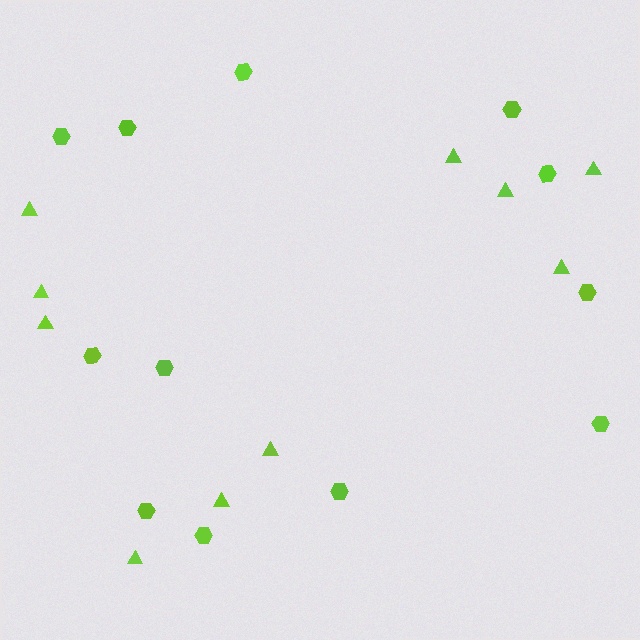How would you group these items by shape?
There are 2 groups: one group of hexagons (12) and one group of triangles (10).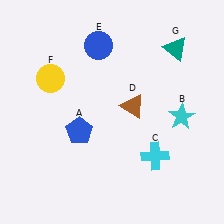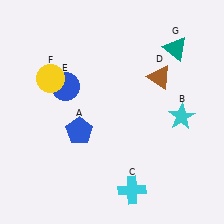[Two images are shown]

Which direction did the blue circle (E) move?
The blue circle (E) moved down.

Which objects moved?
The objects that moved are: the cyan cross (C), the brown triangle (D), the blue circle (E).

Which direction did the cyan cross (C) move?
The cyan cross (C) moved down.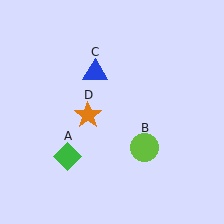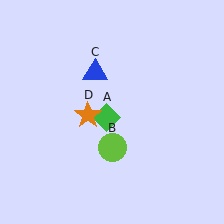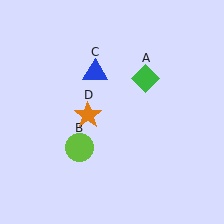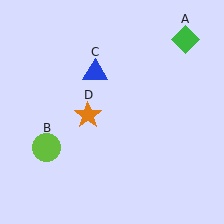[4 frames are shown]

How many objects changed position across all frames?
2 objects changed position: green diamond (object A), lime circle (object B).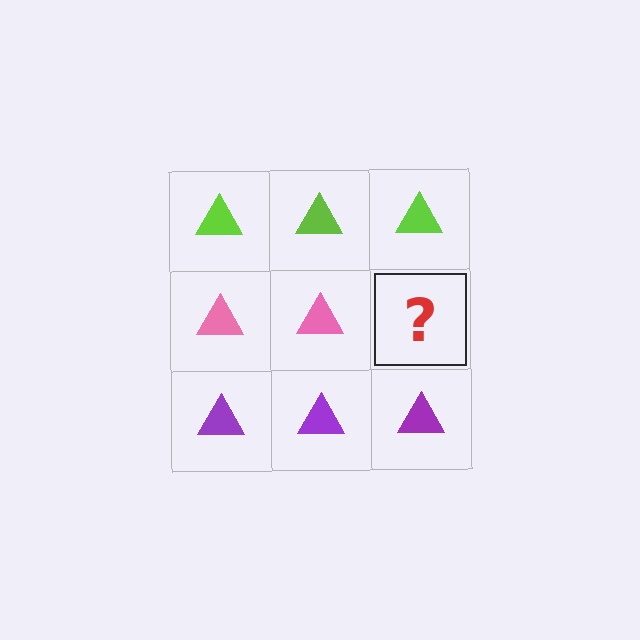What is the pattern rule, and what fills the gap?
The rule is that each row has a consistent color. The gap should be filled with a pink triangle.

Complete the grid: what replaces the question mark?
The question mark should be replaced with a pink triangle.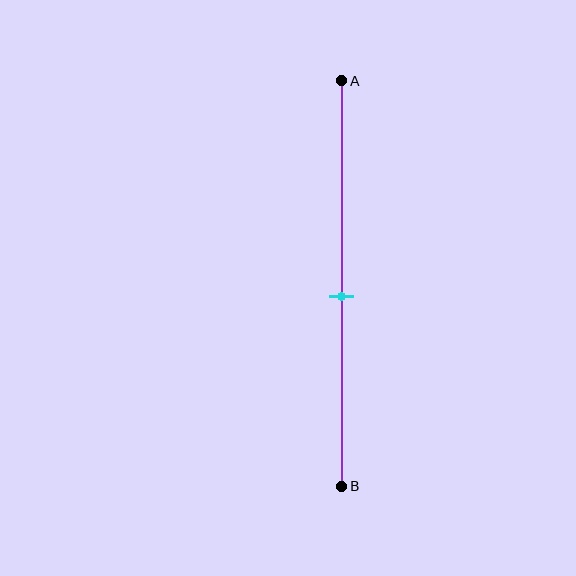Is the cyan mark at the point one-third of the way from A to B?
No, the mark is at about 55% from A, not at the 33% one-third point.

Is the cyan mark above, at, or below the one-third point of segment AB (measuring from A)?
The cyan mark is below the one-third point of segment AB.